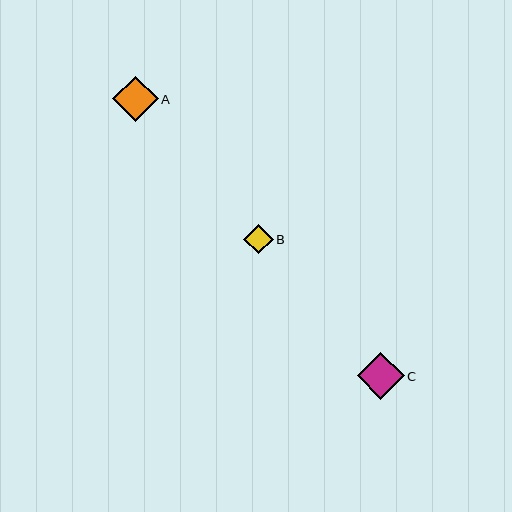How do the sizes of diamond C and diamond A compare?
Diamond C and diamond A are approximately the same size.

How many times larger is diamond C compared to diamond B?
Diamond C is approximately 1.6 times the size of diamond B.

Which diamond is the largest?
Diamond C is the largest with a size of approximately 47 pixels.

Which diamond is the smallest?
Diamond B is the smallest with a size of approximately 29 pixels.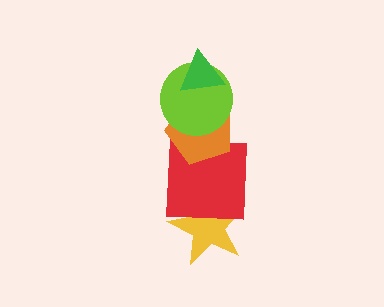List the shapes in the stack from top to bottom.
From top to bottom: the green triangle, the lime circle, the orange pentagon, the red square, the yellow star.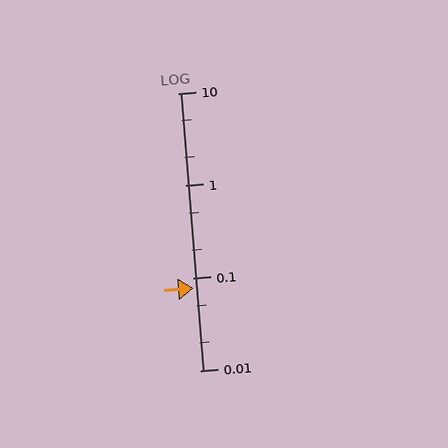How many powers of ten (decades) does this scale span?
The scale spans 3 decades, from 0.01 to 10.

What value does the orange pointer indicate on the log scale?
The pointer indicates approximately 0.078.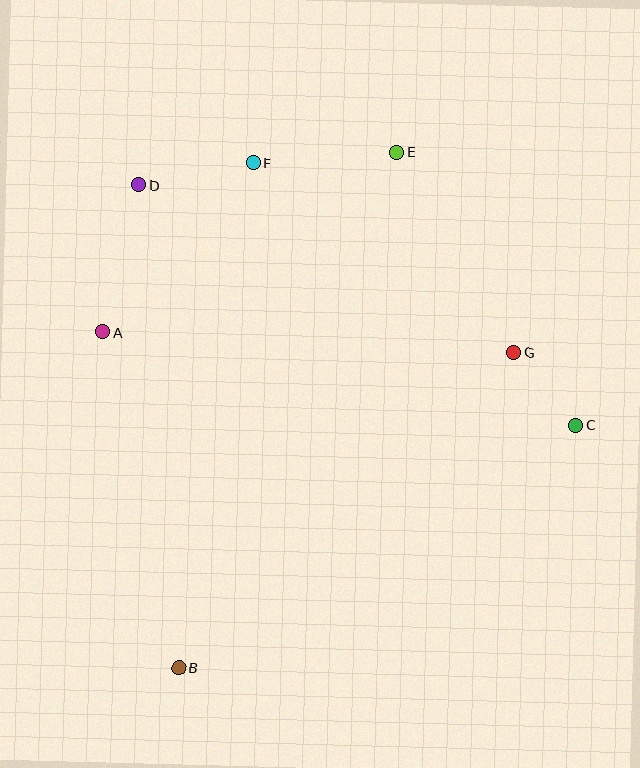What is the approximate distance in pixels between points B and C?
The distance between B and C is approximately 465 pixels.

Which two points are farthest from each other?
Points B and E are farthest from each other.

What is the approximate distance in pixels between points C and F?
The distance between C and F is approximately 415 pixels.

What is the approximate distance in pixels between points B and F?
The distance between B and F is approximately 510 pixels.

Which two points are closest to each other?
Points C and G are closest to each other.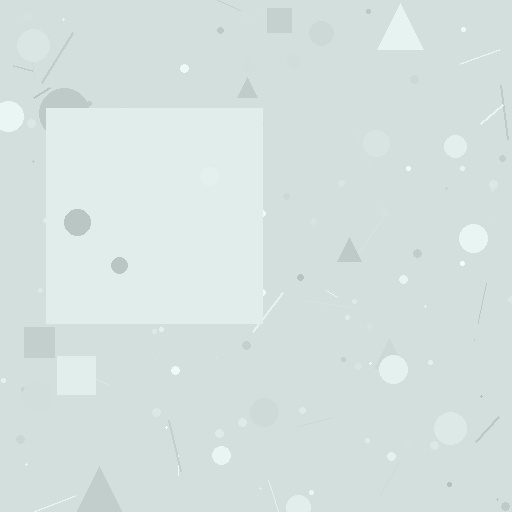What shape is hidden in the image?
A square is hidden in the image.